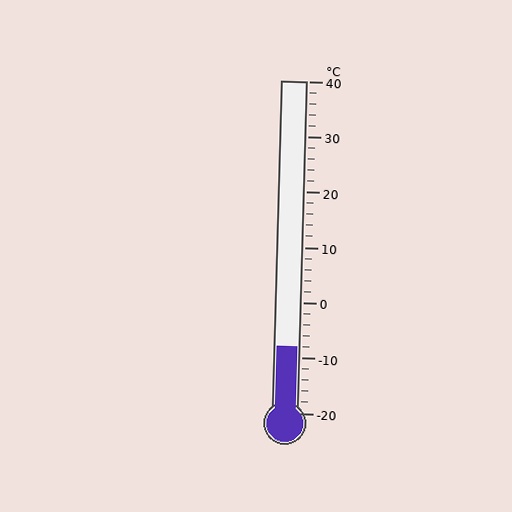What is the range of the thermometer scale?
The thermometer scale ranges from -20°C to 40°C.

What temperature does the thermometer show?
The thermometer shows approximately -8°C.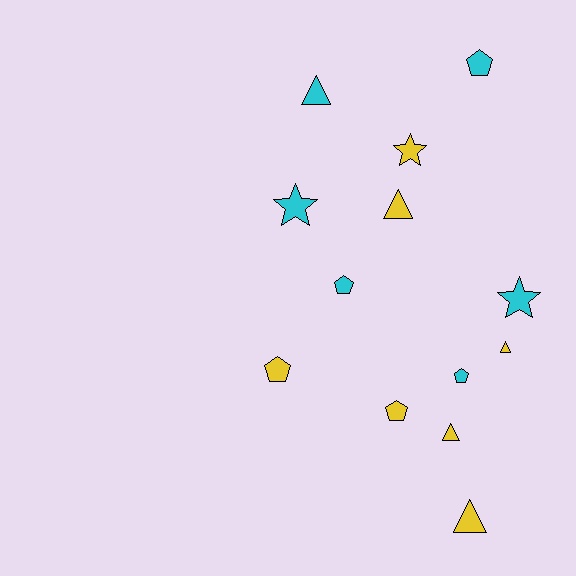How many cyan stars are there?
There are 2 cyan stars.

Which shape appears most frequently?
Triangle, with 5 objects.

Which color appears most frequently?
Yellow, with 7 objects.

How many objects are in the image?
There are 13 objects.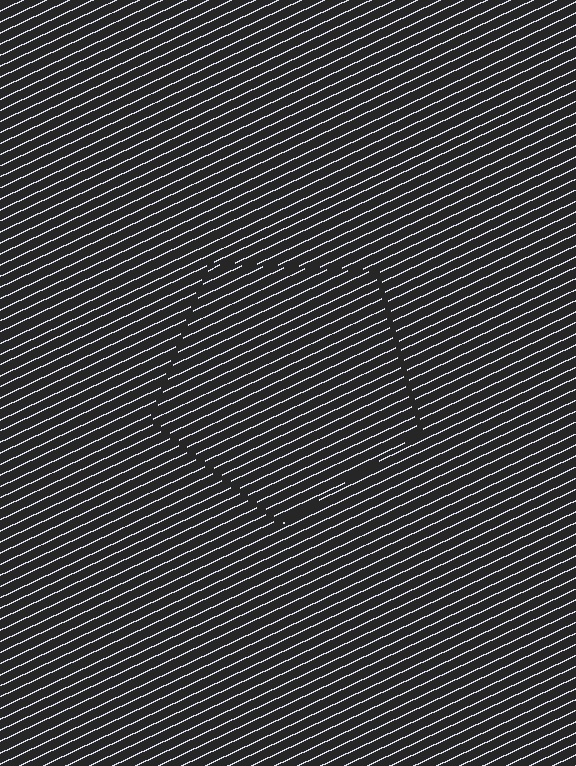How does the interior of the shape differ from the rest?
The interior of the shape contains the same grating, shifted by half a period — the contour is defined by the phase discontinuity where line-ends from the inner and outer gratings abut.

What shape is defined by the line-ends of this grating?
An illusory pentagon. The interior of the shape contains the same grating, shifted by half a period — the contour is defined by the phase discontinuity where line-ends from the inner and outer gratings abut.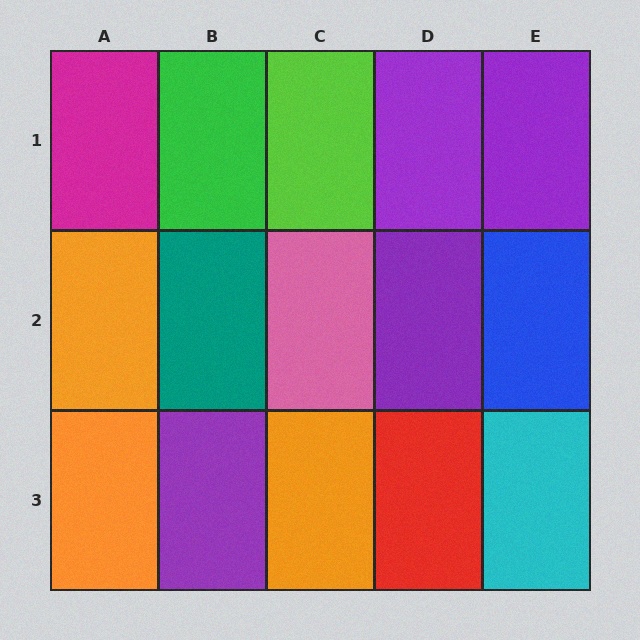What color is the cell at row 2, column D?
Purple.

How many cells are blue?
1 cell is blue.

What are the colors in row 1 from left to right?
Magenta, green, lime, purple, purple.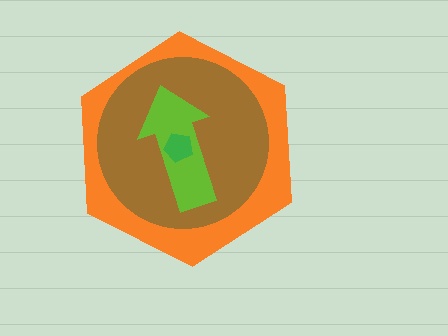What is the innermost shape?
The green pentagon.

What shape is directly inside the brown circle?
The lime arrow.